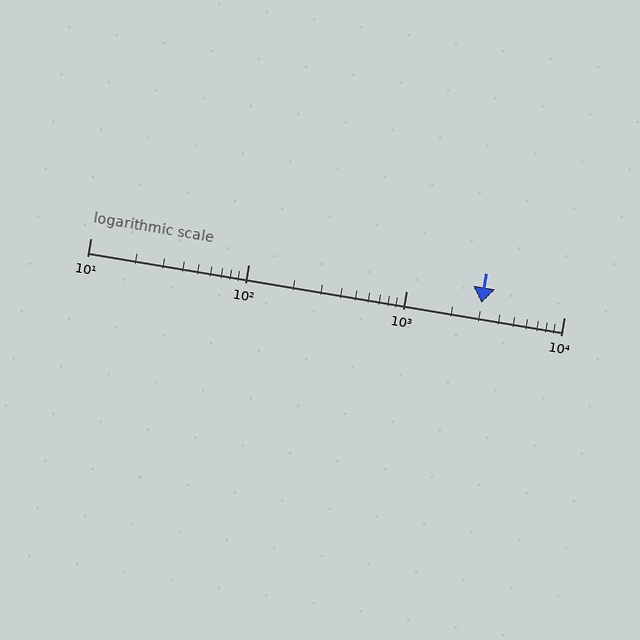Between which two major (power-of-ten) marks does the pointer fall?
The pointer is between 1000 and 10000.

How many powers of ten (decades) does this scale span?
The scale spans 3 decades, from 10 to 10000.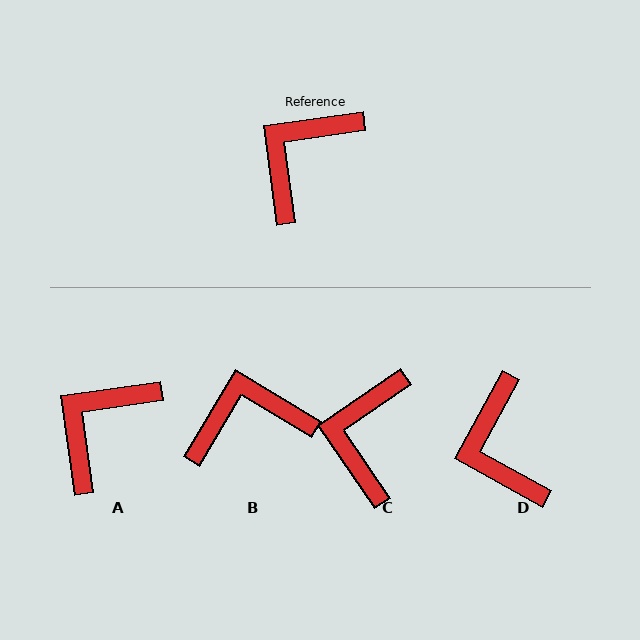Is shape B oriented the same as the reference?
No, it is off by about 39 degrees.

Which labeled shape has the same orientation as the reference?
A.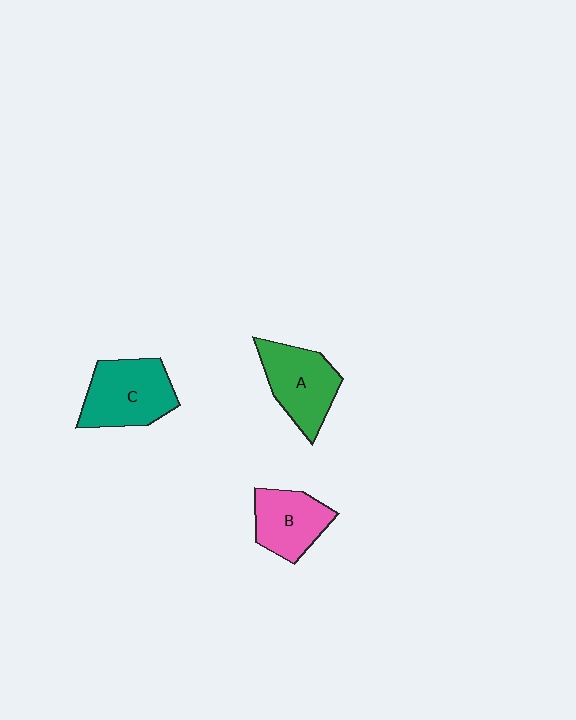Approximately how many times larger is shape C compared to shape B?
Approximately 1.3 times.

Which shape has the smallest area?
Shape B (pink).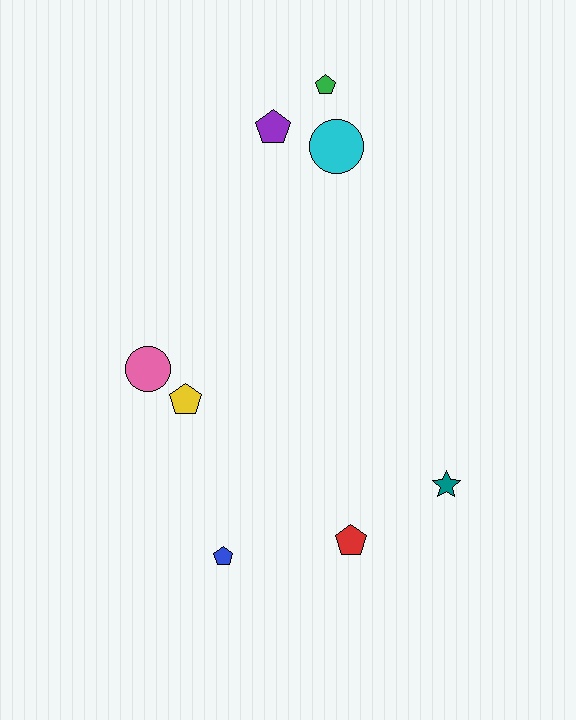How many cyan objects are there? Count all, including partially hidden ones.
There is 1 cyan object.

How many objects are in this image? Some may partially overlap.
There are 8 objects.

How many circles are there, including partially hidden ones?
There are 2 circles.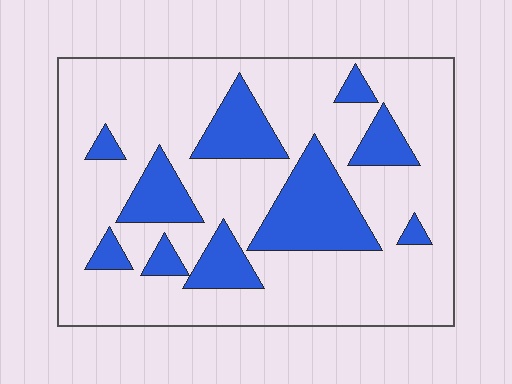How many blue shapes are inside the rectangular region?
10.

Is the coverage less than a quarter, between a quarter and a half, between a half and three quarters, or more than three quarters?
Less than a quarter.